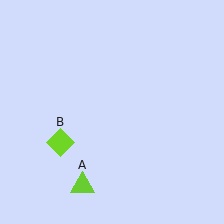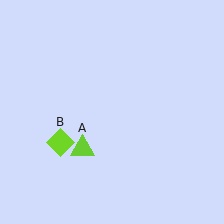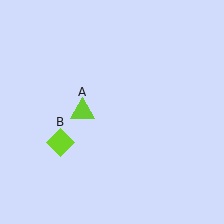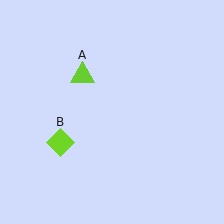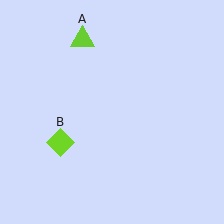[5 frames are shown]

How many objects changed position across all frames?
1 object changed position: lime triangle (object A).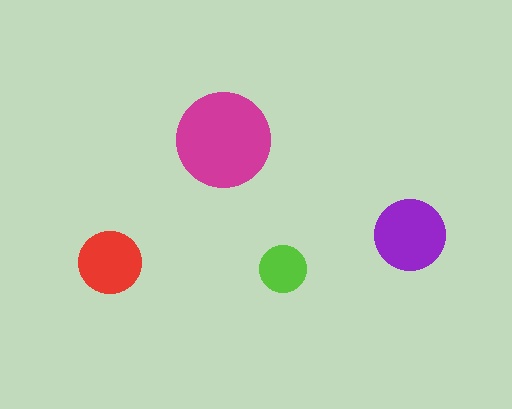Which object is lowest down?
The lime circle is bottommost.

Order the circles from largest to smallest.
the magenta one, the purple one, the red one, the lime one.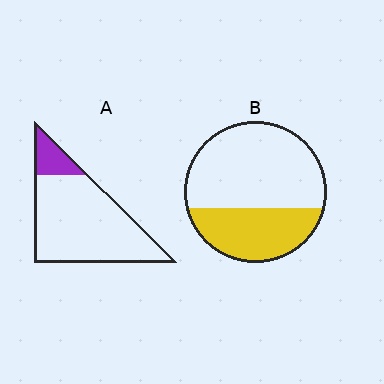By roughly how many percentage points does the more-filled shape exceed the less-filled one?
By roughly 20 percentage points (B over A).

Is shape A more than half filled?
No.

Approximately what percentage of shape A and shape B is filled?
A is approximately 15% and B is approximately 35%.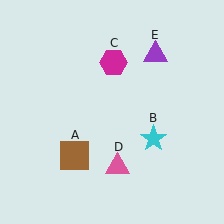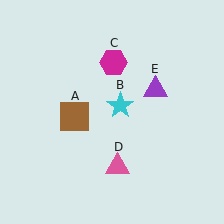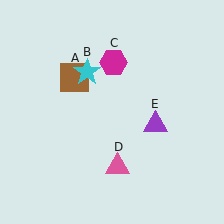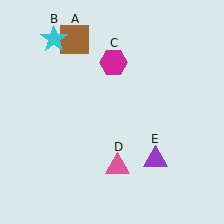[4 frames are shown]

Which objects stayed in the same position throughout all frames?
Magenta hexagon (object C) and pink triangle (object D) remained stationary.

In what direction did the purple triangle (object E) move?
The purple triangle (object E) moved down.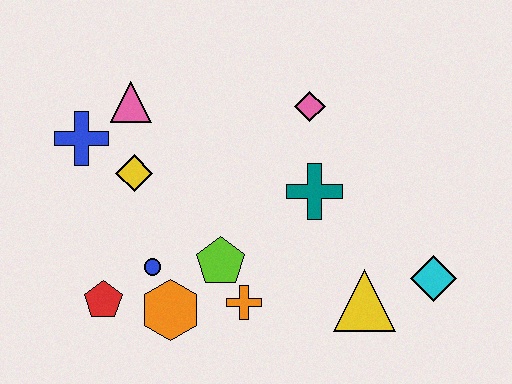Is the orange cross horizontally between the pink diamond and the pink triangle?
Yes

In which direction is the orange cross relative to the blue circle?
The orange cross is to the right of the blue circle.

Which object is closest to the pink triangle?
The blue cross is closest to the pink triangle.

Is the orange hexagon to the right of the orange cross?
No